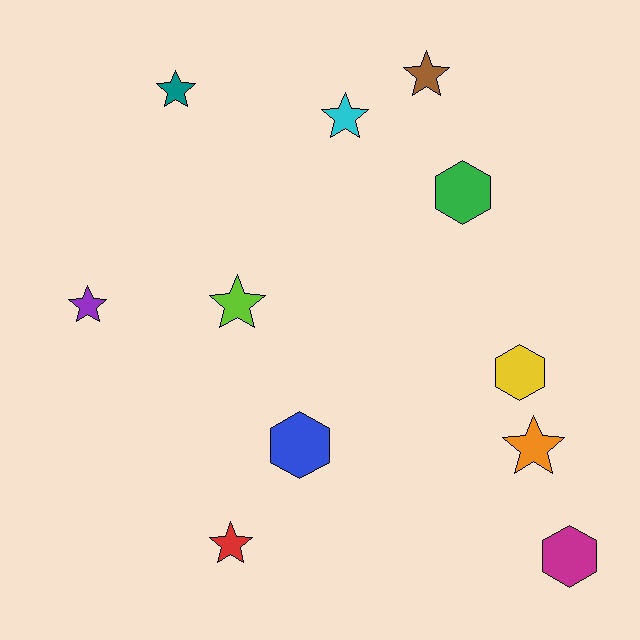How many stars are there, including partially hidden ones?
There are 7 stars.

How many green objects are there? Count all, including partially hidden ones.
There is 1 green object.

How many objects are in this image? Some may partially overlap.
There are 11 objects.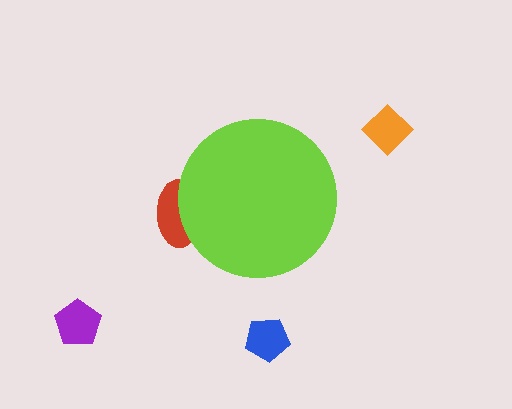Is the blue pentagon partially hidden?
No, the blue pentagon is fully visible.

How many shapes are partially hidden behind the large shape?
1 shape is partially hidden.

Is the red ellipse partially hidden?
Yes, the red ellipse is partially hidden behind the lime circle.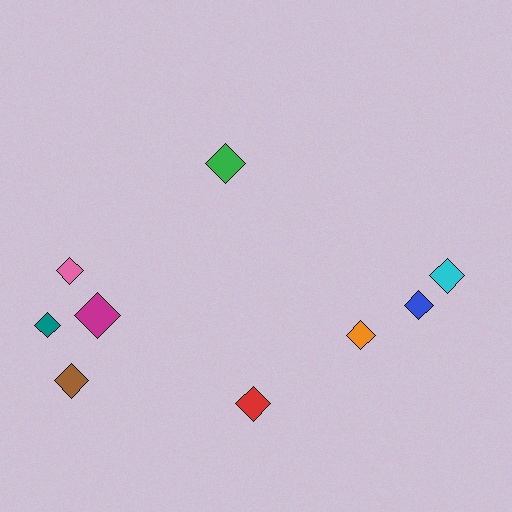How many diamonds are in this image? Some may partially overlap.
There are 9 diamonds.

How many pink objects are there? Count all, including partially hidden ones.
There is 1 pink object.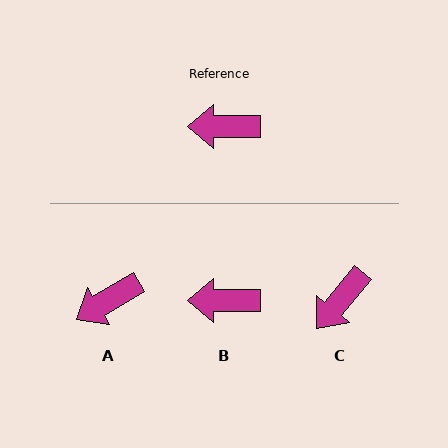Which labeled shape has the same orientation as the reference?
B.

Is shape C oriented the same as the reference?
No, it is off by about 51 degrees.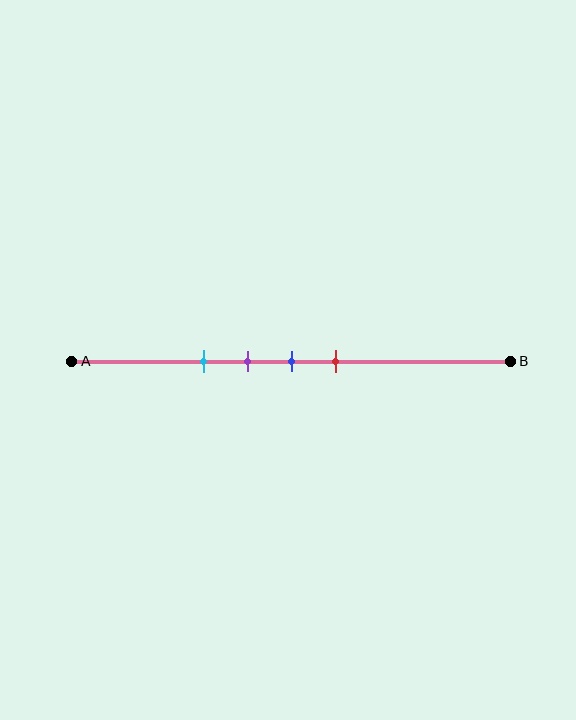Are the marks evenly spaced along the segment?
Yes, the marks are approximately evenly spaced.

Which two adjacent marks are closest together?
The purple and blue marks are the closest adjacent pair.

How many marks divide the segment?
There are 4 marks dividing the segment.